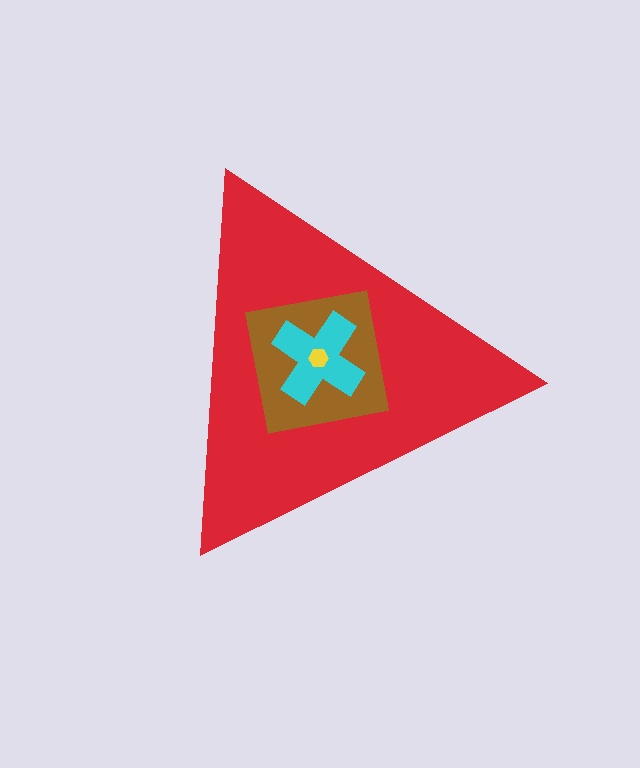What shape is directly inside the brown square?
The cyan cross.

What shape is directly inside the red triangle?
The brown square.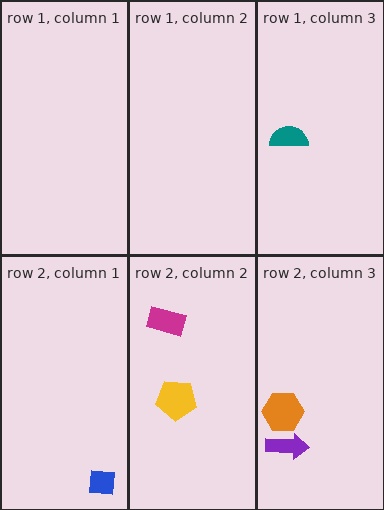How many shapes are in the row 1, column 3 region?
1.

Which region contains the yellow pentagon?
The row 2, column 2 region.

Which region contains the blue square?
The row 2, column 1 region.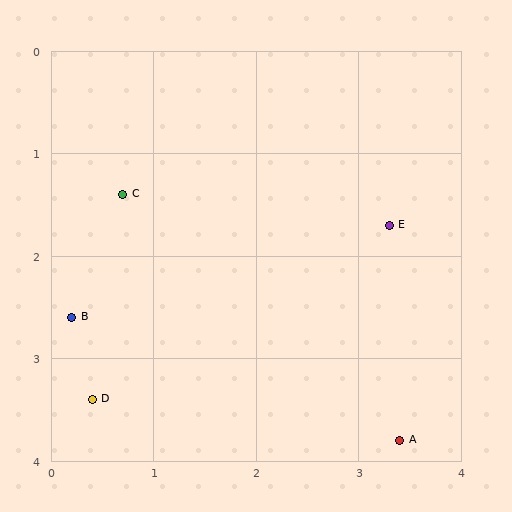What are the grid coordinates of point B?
Point B is at approximately (0.2, 2.6).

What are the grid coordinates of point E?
Point E is at approximately (3.3, 1.7).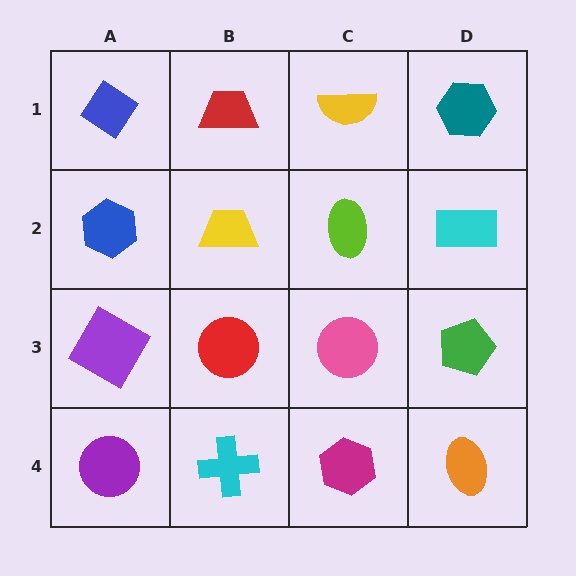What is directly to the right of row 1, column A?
A red trapezoid.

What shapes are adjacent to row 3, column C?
A lime ellipse (row 2, column C), a magenta hexagon (row 4, column C), a red circle (row 3, column B), a green pentagon (row 3, column D).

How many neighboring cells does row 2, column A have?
3.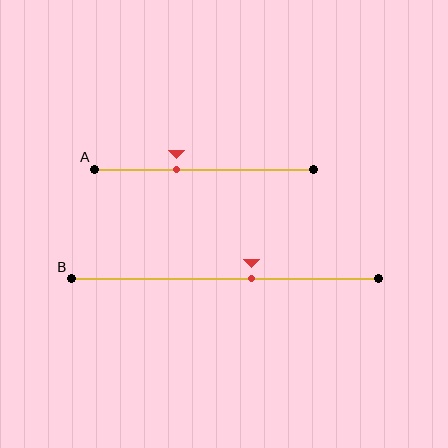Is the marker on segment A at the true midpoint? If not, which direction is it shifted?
No, the marker on segment A is shifted to the left by about 13% of the segment length.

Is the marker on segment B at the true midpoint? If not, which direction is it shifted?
No, the marker on segment B is shifted to the right by about 9% of the segment length.